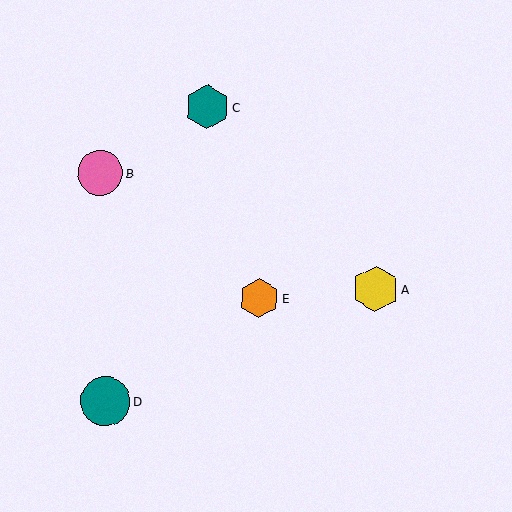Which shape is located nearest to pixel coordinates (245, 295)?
The orange hexagon (labeled E) at (259, 298) is nearest to that location.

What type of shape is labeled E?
Shape E is an orange hexagon.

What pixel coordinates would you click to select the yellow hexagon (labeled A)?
Click at (376, 289) to select the yellow hexagon A.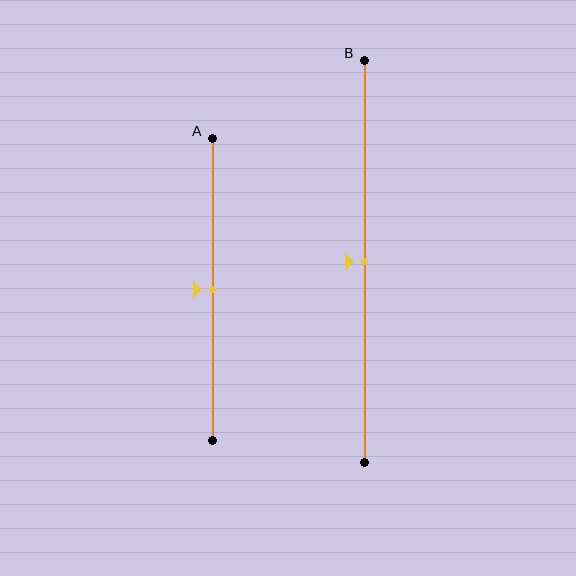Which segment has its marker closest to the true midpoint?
Segment A has its marker closest to the true midpoint.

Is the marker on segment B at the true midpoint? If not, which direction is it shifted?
Yes, the marker on segment B is at the true midpoint.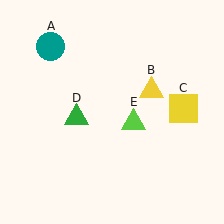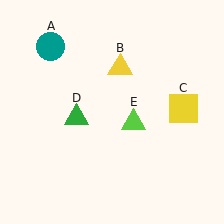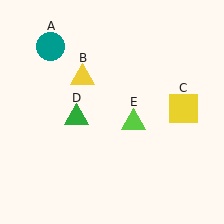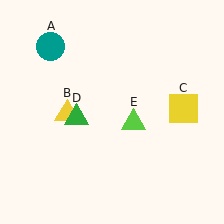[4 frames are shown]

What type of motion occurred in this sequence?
The yellow triangle (object B) rotated counterclockwise around the center of the scene.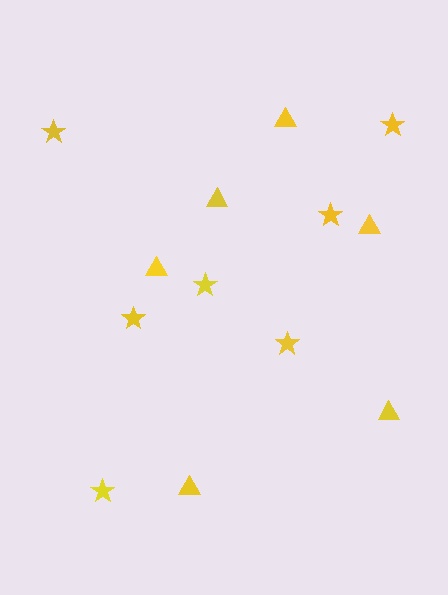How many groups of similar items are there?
There are 2 groups: one group of stars (7) and one group of triangles (6).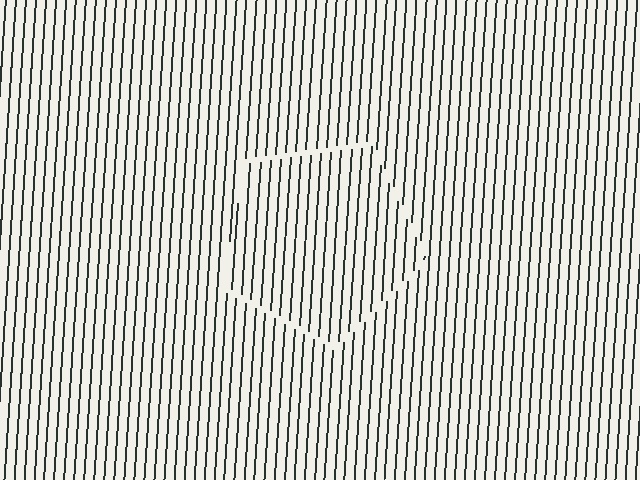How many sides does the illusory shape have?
5 sides — the line-ends trace a pentagon.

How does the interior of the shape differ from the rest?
The interior of the shape contains the same grating, shifted by half a period — the contour is defined by the phase discontinuity where line-ends from the inner and outer gratings abut.